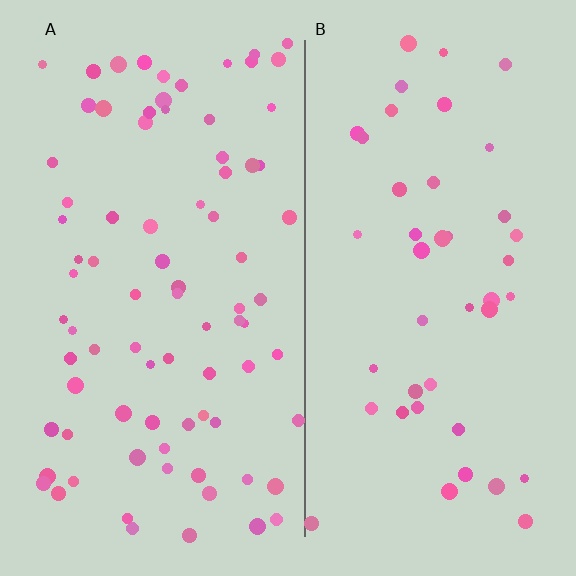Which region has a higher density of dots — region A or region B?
A (the left).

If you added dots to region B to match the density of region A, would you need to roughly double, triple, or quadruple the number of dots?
Approximately double.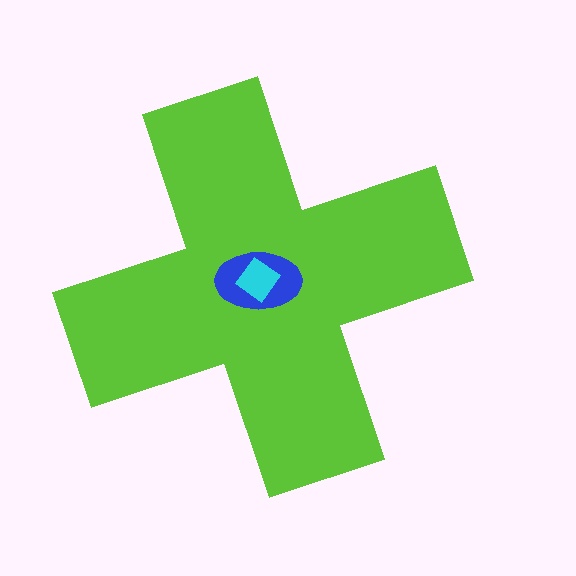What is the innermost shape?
The cyan diamond.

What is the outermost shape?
The lime cross.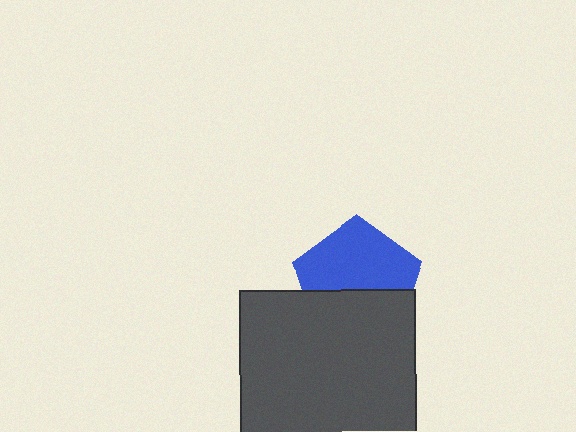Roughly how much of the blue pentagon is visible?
About half of it is visible (roughly 57%).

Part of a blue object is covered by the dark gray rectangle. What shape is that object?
It is a pentagon.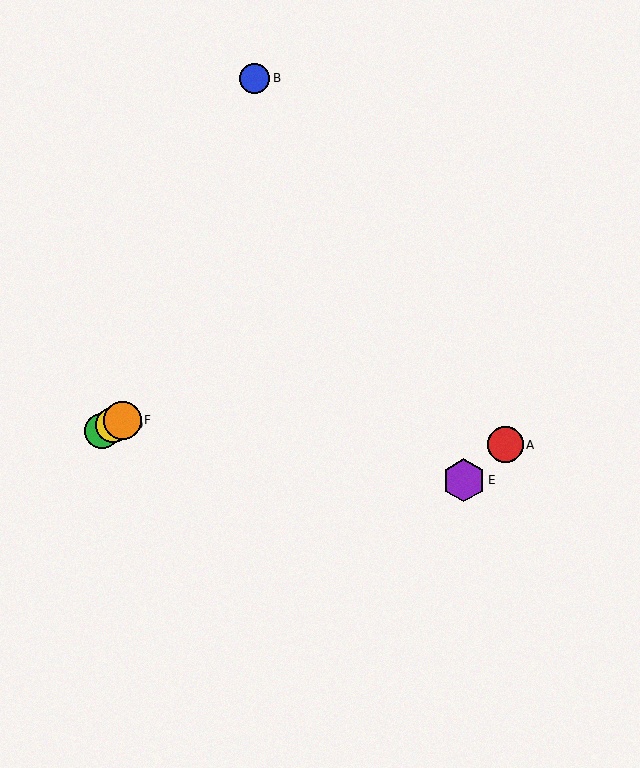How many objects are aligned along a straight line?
3 objects (C, D, F) are aligned along a straight line.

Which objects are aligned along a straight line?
Objects C, D, F are aligned along a straight line.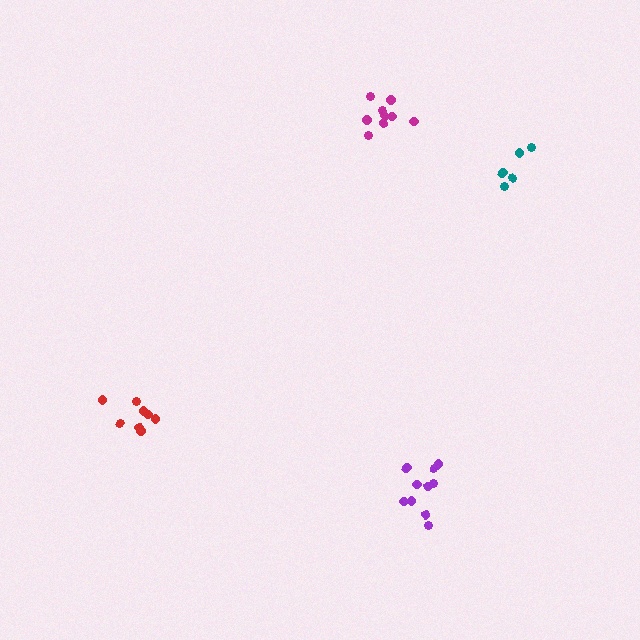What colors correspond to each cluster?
The clusters are colored: purple, red, teal, magenta.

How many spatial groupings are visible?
There are 4 spatial groupings.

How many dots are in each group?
Group 1: 11 dots, Group 2: 8 dots, Group 3: 5 dots, Group 4: 9 dots (33 total).